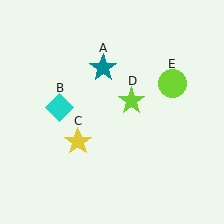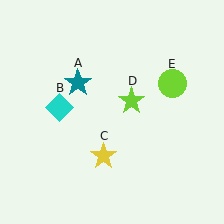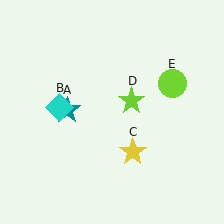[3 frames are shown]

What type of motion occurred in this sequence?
The teal star (object A), yellow star (object C) rotated counterclockwise around the center of the scene.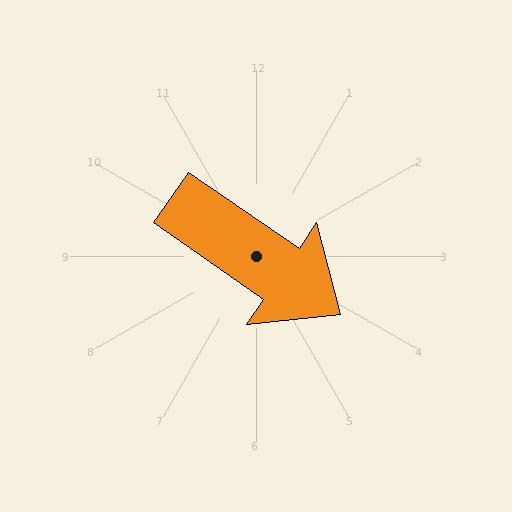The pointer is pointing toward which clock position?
Roughly 4 o'clock.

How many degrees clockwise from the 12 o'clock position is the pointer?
Approximately 125 degrees.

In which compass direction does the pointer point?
Southeast.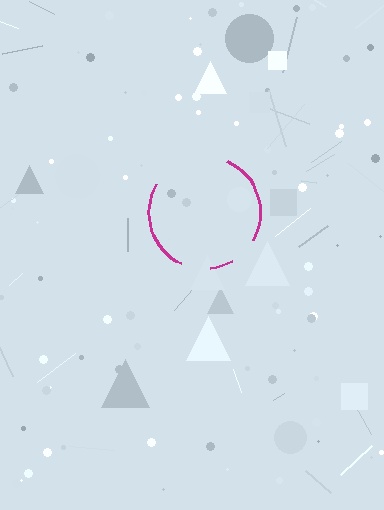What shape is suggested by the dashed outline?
The dashed outline suggests a circle.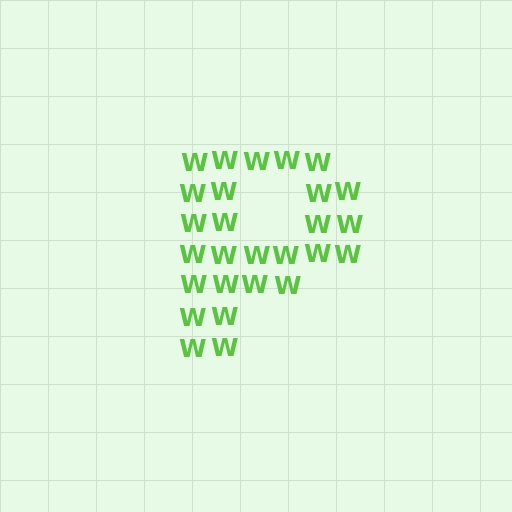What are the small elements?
The small elements are letter W's.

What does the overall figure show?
The overall figure shows the letter P.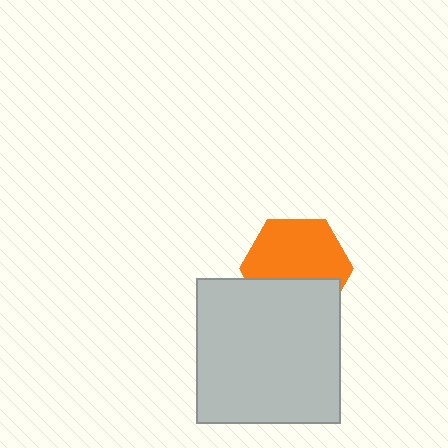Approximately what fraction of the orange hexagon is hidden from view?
Roughly 39% of the orange hexagon is hidden behind the light gray square.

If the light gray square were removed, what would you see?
You would see the complete orange hexagon.